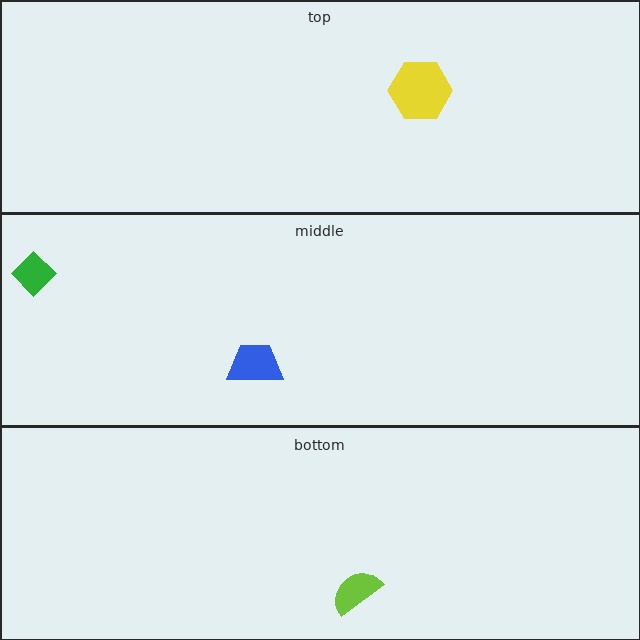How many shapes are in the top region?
1.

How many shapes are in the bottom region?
1.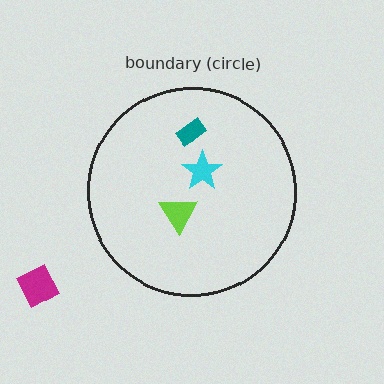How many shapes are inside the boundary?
3 inside, 1 outside.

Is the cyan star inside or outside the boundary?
Inside.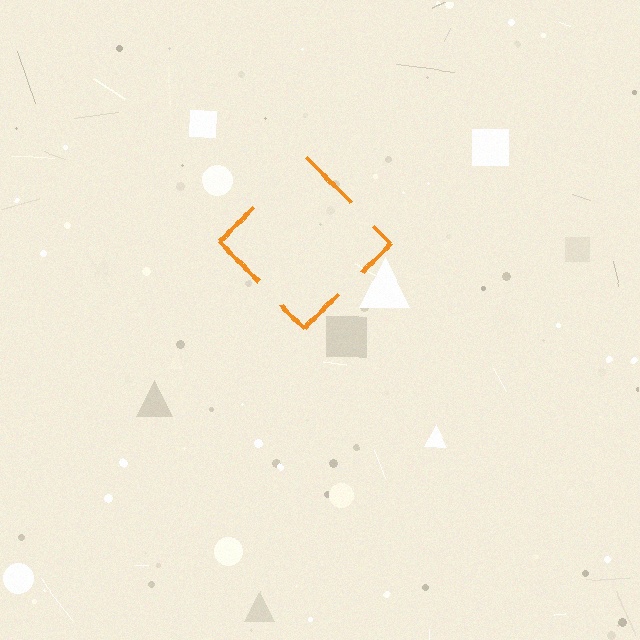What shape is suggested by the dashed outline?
The dashed outline suggests a diamond.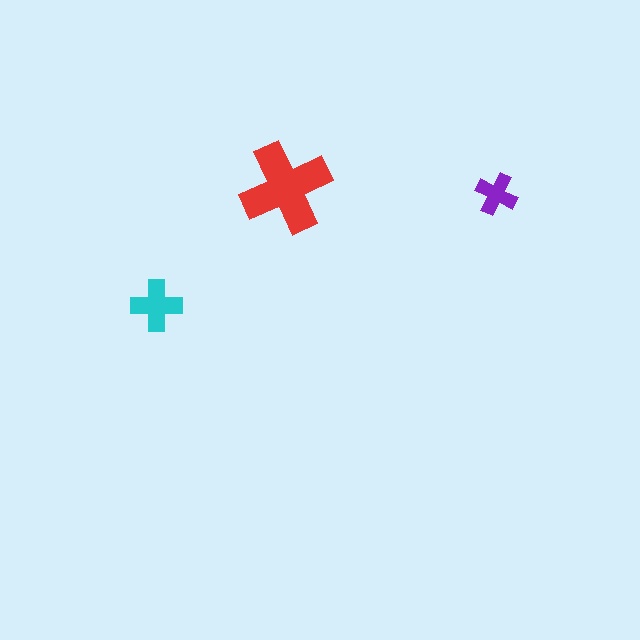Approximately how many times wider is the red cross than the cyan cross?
About 2 times wider.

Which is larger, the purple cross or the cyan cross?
The cyan one.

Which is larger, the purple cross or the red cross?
The red one.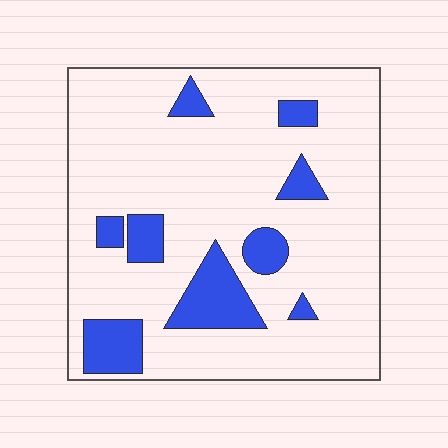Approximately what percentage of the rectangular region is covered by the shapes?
Approximately 15%.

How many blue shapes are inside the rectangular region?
9.